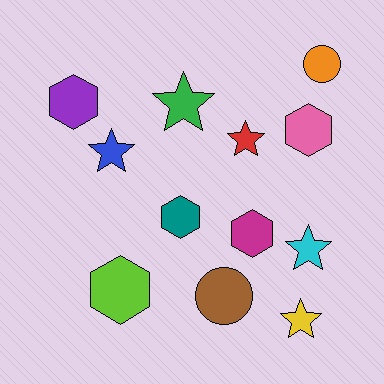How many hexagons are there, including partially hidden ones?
There are 5 hexagons.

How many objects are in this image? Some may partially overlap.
There are 12 objects.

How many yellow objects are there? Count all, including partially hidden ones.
There is 1 yellow object.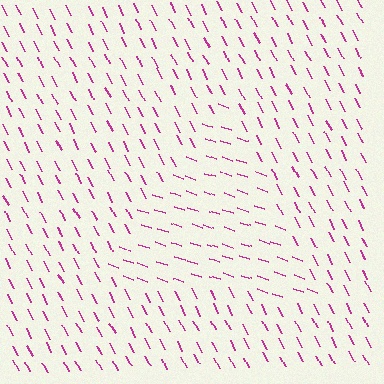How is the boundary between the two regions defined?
The boundary is defined purely by a change in line orientation (approximately 45 degrees difference). All lines are the same color and thickness.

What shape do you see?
I see a triangle.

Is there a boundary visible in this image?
Yes, there is a texture boundary formed by a change in line orientation.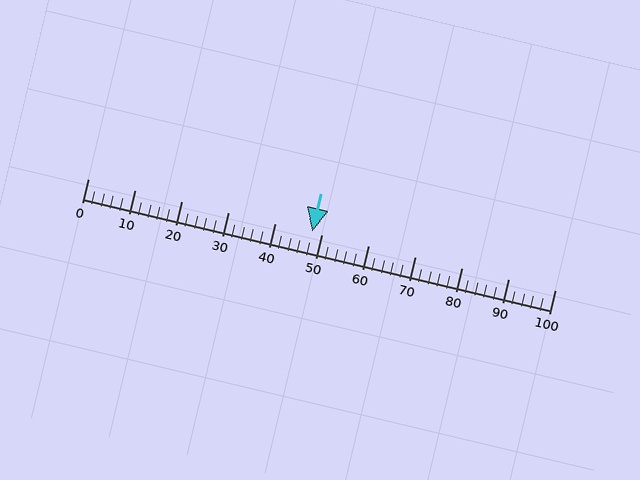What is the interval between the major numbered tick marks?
The major tick marks are spaced 10 units apart.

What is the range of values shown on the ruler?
The ruler shows values from 0 to 100.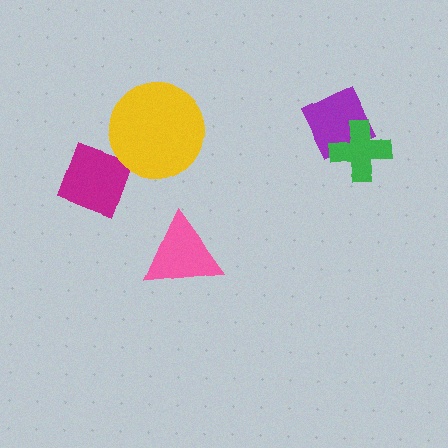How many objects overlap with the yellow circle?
1 object overlaps with the yellow circle.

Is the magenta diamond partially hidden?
Yes, it is partially covered by another shape.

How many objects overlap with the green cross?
1 object overlaps with the green cross.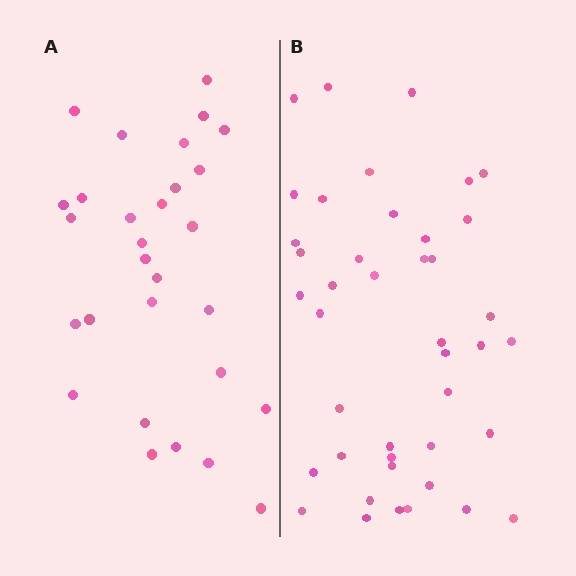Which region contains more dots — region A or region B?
Region B (the right region) has more dots.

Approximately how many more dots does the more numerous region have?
Region B has approximately 15 more dots than region A.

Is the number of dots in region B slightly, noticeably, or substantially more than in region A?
Region B has noticeably more, but not dramatically so. The ratio is roughly 1.4 to 1.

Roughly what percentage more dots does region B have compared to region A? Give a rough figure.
About 45% more.